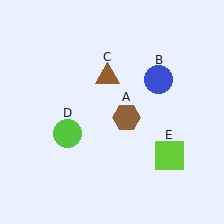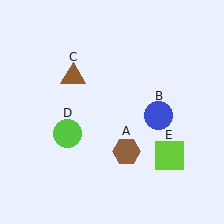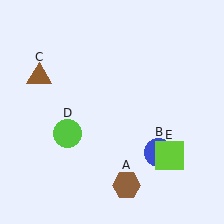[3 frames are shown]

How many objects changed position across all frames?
3 objects changed position: brown hexagon (object A), blue circle (object B), brown triangle (object C).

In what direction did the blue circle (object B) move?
The blue circle (object B) moved down.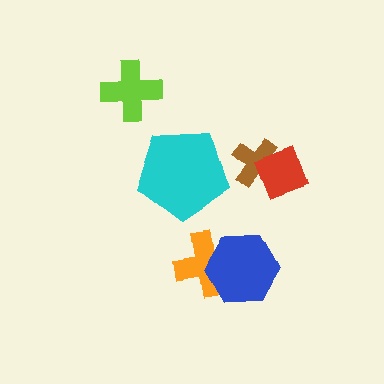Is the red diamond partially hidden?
No, no other shape covers it.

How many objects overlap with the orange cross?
1 object overlaps with the orange cross.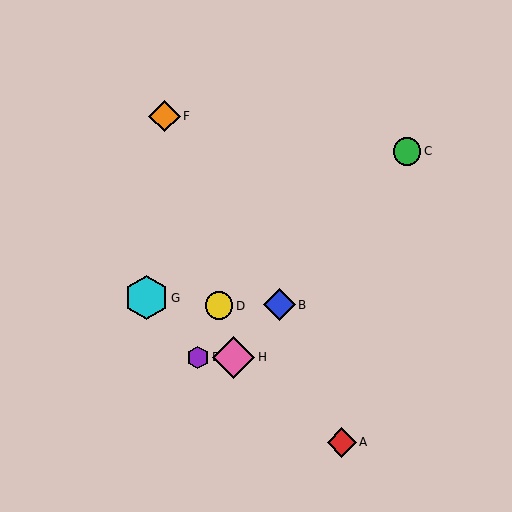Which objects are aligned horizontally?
Objects E, H are aligned horizontally.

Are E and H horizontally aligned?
Yes, both are at y≈357.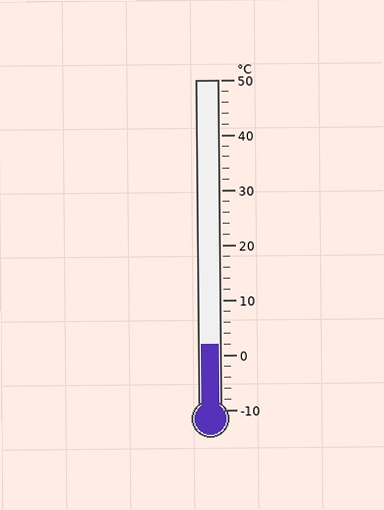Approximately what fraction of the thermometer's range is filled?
The thermometer is filled to approximately 20% of its range.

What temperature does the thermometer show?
The thermometer shows approximately 2°C.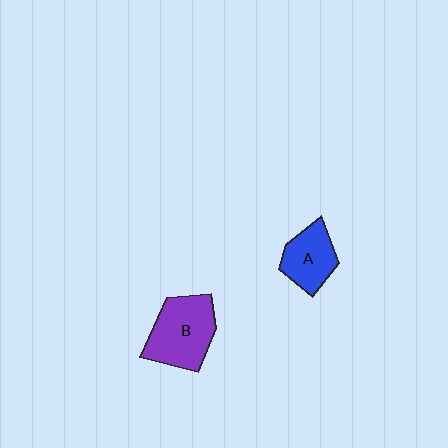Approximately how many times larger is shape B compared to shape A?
Approximately 1.5 times.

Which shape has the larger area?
Shape B (purple).